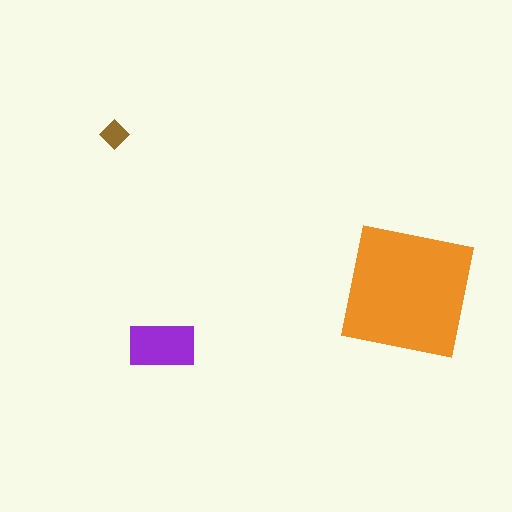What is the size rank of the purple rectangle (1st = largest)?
2nd.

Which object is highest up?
The brown diamond is topmost.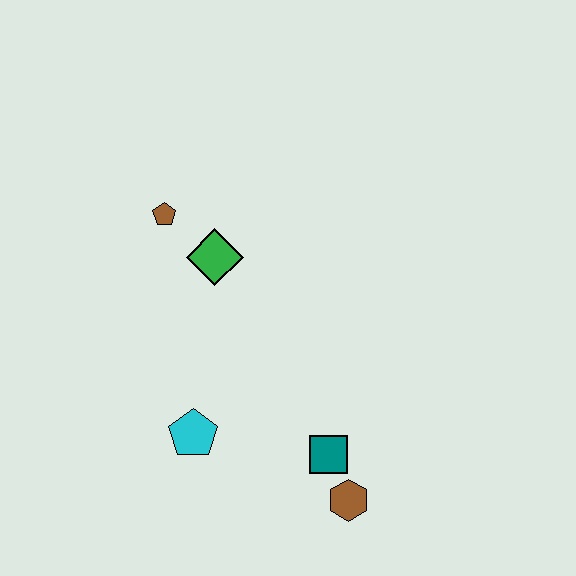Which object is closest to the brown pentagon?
The green diamond is closest to the brown pentagon.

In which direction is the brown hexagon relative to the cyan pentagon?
The brown hexagon is to the right of the cyan pentagon.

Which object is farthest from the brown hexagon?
The brown pentagon is farthest from the brown hexagon.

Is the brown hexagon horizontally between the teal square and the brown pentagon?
No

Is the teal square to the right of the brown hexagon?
No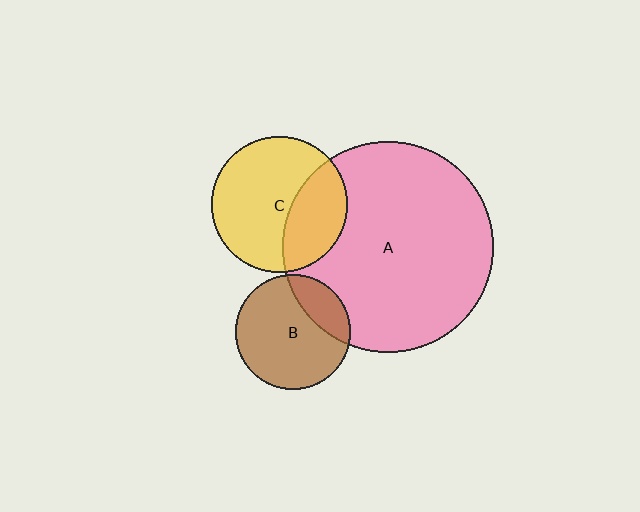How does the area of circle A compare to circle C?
Approximately 2.4 times.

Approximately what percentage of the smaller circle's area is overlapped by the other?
Approximately 35%.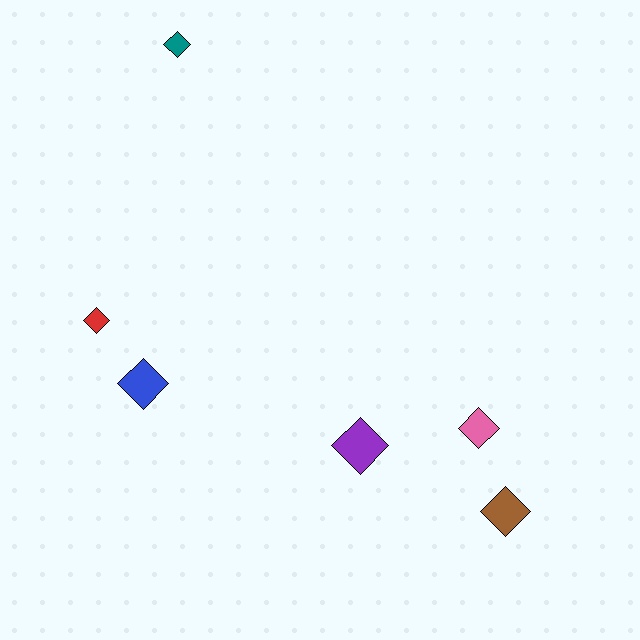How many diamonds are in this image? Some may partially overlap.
There are 6 diamonds.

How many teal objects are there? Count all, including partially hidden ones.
There is 1 teal object.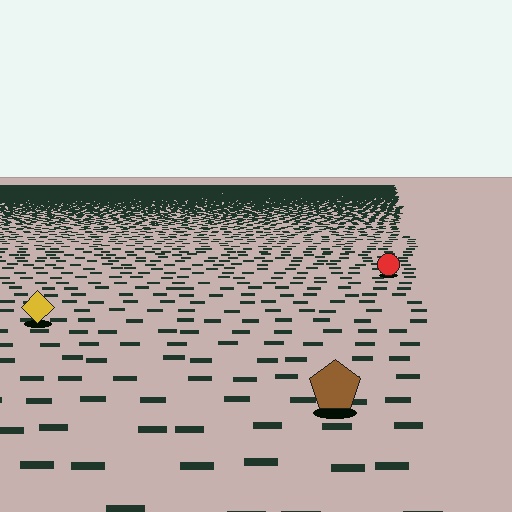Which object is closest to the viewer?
The brown pentagon is closest. The texture marks near it are larger and more spread out.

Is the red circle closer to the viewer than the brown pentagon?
No. The brown pentagon is closer — you can tell from the texture gradient: the ground texture is coarser near it.